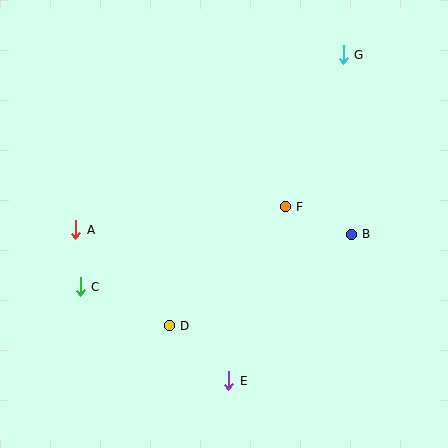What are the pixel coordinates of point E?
Point E is at (229, 381).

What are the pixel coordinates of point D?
Point D is at (169, 326).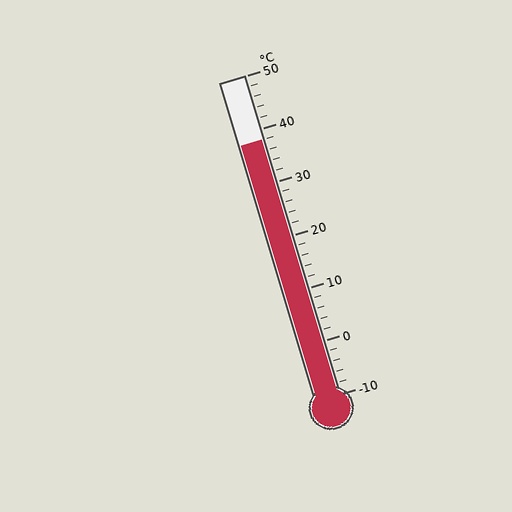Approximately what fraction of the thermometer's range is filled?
The thermometer is filled to approximately 80% of its range.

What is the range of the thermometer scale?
The thermometer scale ranges from -10°C to 50°C.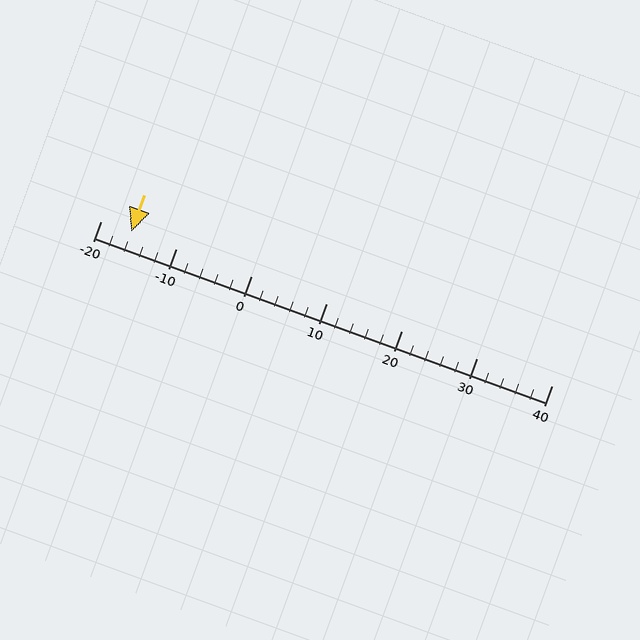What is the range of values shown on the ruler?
The ruler shows values from -20 to 40.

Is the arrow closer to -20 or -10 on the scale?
The arrow is closer to -20.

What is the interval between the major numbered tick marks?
The major tick marks are spaced 10 units apart.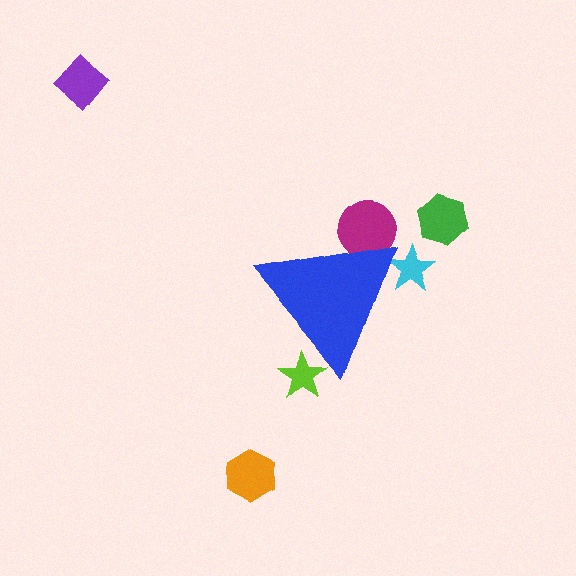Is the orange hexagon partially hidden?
No, the orange hexagon is fully visible.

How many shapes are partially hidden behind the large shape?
3 shapes are partially hidden.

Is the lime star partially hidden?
Yes, the lime star is partially hidden behind the blue triangle.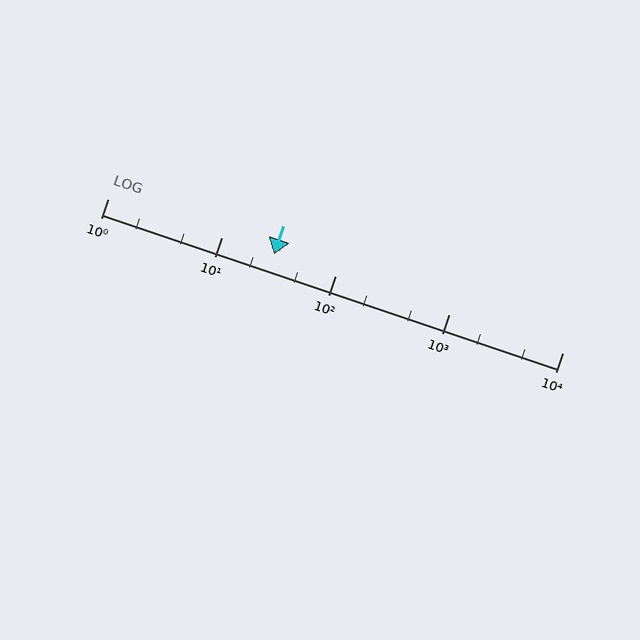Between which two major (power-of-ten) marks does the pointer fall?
The pointer is between 10 and 100.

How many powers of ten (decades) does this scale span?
The scale spans 4 decades, from 1 to 10000.